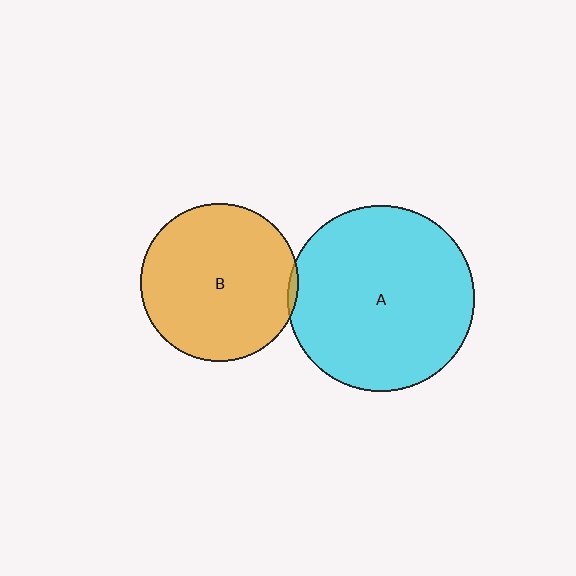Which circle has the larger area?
Circle A (cyan).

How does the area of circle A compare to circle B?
Approximately 1.4 times.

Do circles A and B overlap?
Yes.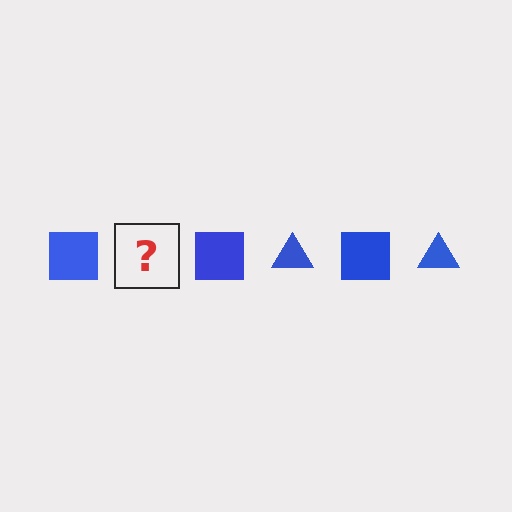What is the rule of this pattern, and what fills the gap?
The rule is that the pattern cycles through square, triangle shapes in blue. The gap should be filled with a blue triangle.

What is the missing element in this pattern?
The missing element is a blue triangle.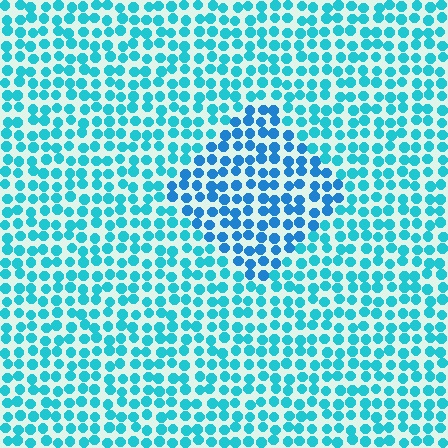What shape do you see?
I see a diamond.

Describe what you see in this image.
The image is filled with small cyan elements in a uniform arrangement. A diamond-shaped region is visible where the elements are tinted to a slightly different hue, forming a subtle color boundary.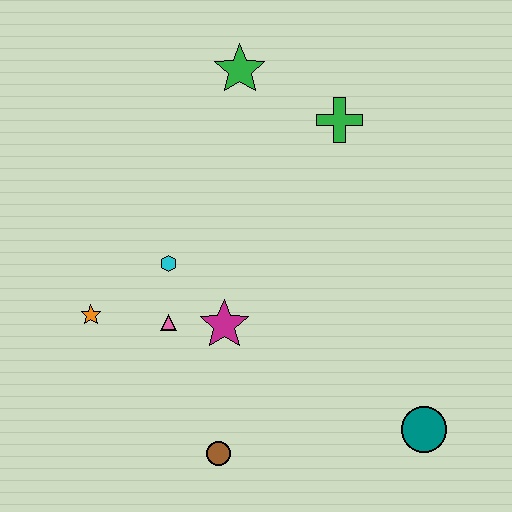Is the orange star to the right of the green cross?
No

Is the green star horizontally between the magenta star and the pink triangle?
No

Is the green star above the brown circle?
Yes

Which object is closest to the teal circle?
The brown circle is closest to the teal circle.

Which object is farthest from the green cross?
The brown circle is farthest from the green cross.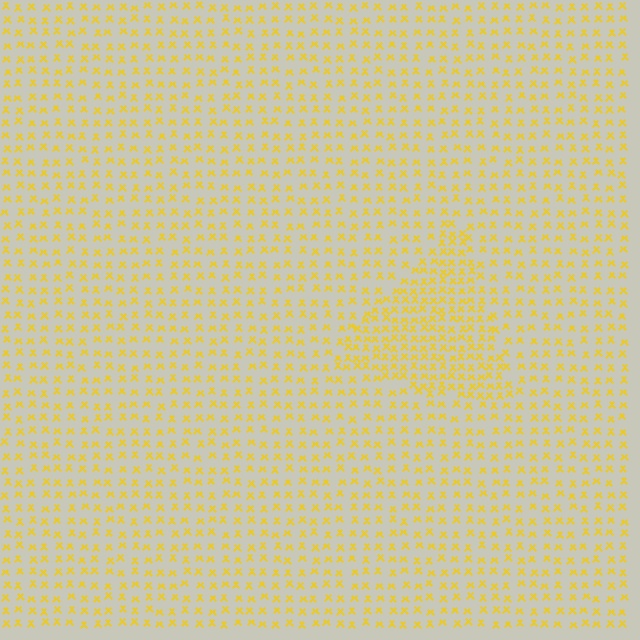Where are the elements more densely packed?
The elements are more densely packed inside the triangle boundary.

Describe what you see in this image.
The image contains small yellow elements arranged at two different densities. A triangle-shaped region is visible where the elements are more densely packed than the surrounding area.